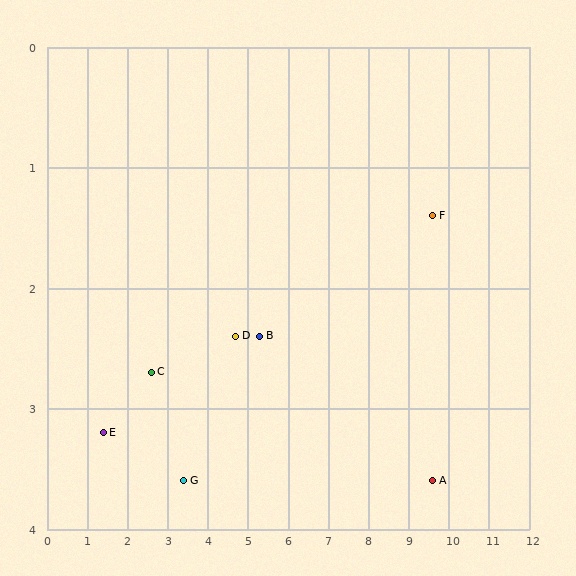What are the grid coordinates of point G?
Point G is at approximately (3.4, 3.6).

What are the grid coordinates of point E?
Point E is at approximately (1.4, 3.2).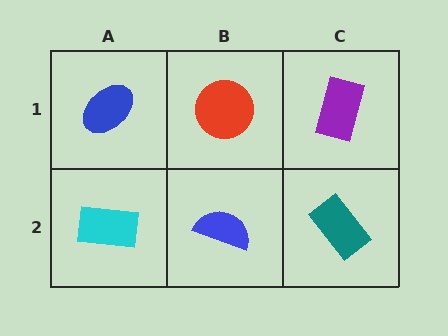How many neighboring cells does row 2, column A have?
2.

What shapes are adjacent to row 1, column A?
A cyan rectangle (row 2, column A), a red circle (row 1, column B).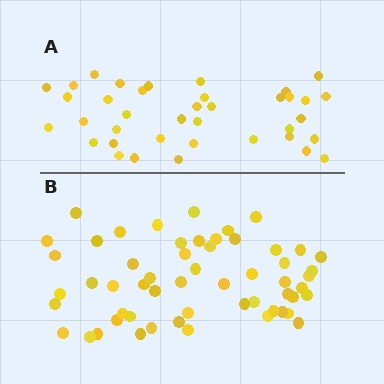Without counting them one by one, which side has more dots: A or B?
Region B (the bottom region) has more dots.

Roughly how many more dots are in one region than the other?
Region B has approximately 20 more dots than region A.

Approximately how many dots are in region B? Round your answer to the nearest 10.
About 60 dots. (The exact count is 56, which rounds to 60.)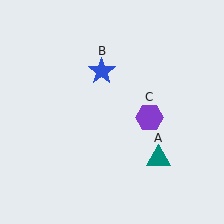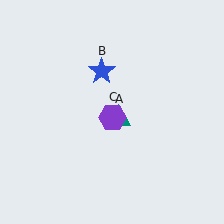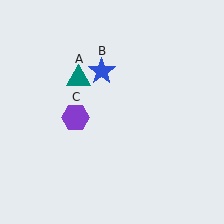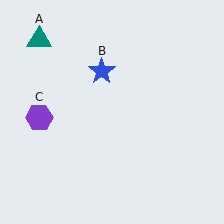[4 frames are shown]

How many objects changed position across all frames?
2 objects changed position: teal triangle (object A), purple hexagon (object C).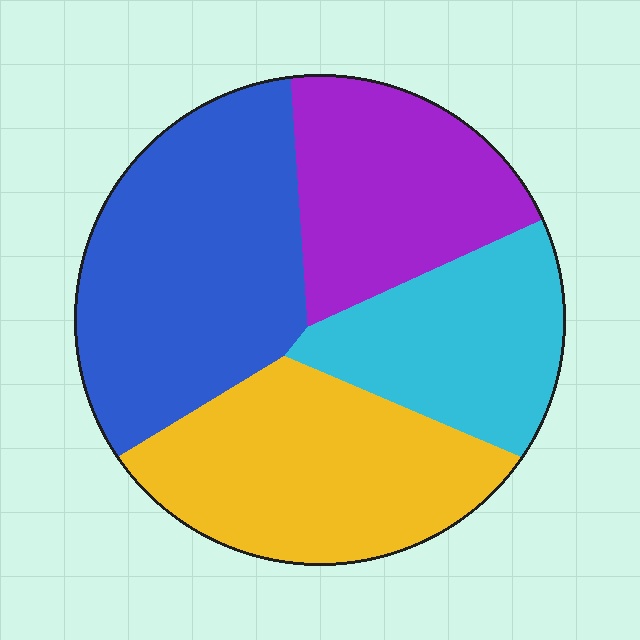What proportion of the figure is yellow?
Yellow covers roughly 25% of the figure.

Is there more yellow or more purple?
Yellow.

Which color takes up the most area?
Blue, at roughly 30%.